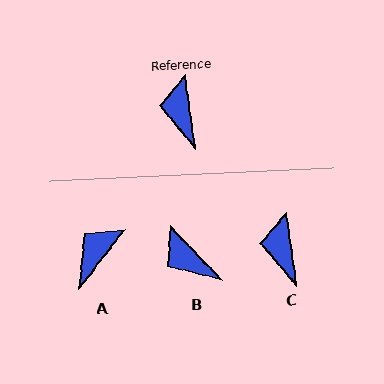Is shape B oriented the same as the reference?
No, it is off by about 35 degrees.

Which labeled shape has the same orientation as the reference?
C.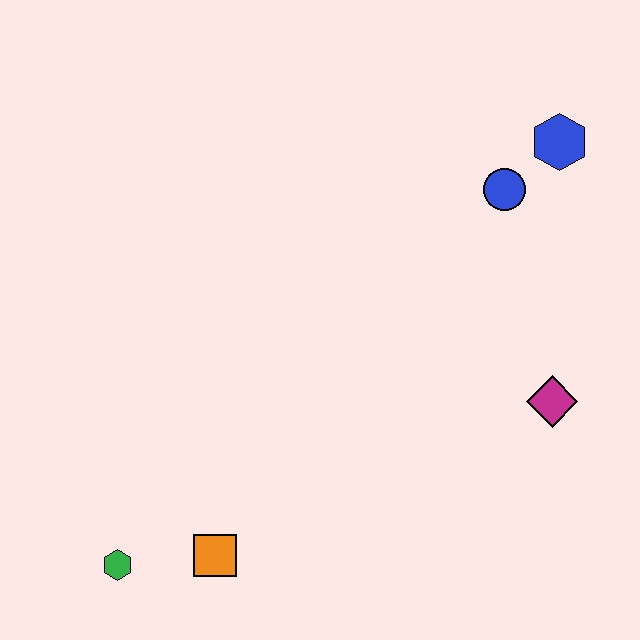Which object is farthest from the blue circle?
The green hexagon is farthest from the blue circle.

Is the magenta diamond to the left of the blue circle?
No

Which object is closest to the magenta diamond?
The blue circle is closest to the magenta diamond.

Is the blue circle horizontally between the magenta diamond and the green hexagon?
Yes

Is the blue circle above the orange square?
Yes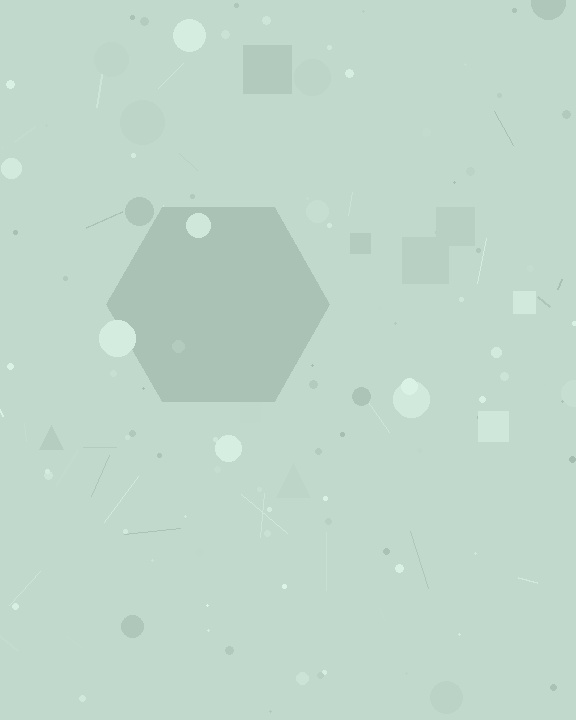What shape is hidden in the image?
A hexagon is hidden in the image.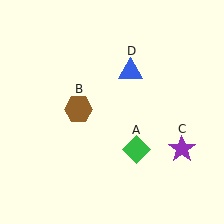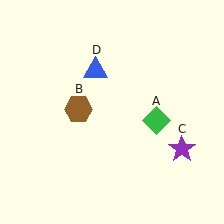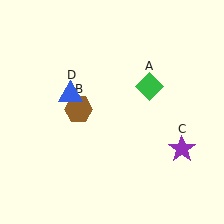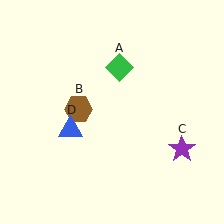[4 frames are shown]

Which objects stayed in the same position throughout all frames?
Brown hexagon (object B) and purple star (object C) remained stationary.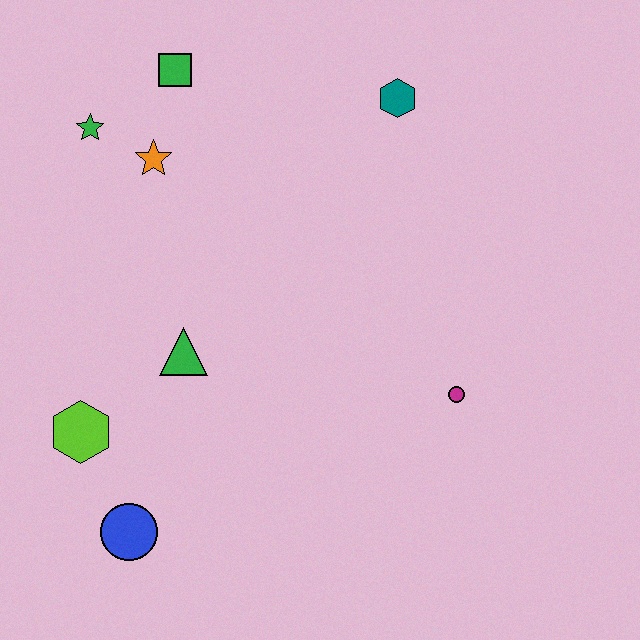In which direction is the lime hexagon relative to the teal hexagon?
The lime hexagon is below the teal hexagon.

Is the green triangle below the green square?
Yes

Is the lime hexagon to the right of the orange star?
No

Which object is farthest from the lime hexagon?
The teal hexagon is farthest from the lime hexagon.